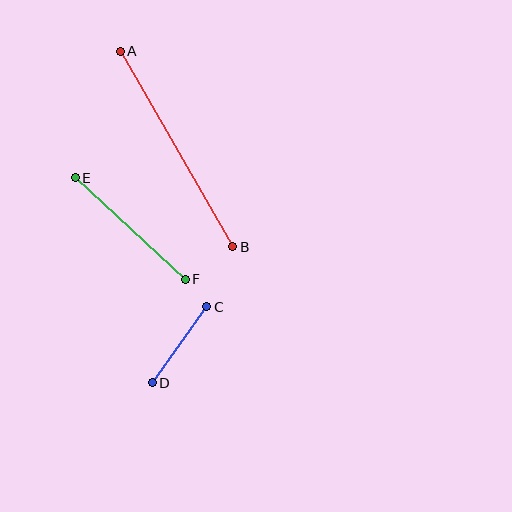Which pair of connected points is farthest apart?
Points A and B are farthest apart.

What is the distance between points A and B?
The distance is approximately 226 pixels.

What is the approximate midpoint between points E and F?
The midpoint is at approximately (130, 228) pixels.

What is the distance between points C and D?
The distance is approximately 94 pixels.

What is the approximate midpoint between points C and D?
The midpoint is at approximately (180, 345) pixels.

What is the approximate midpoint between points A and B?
The midpoint is at approximately (176, 149) pixels.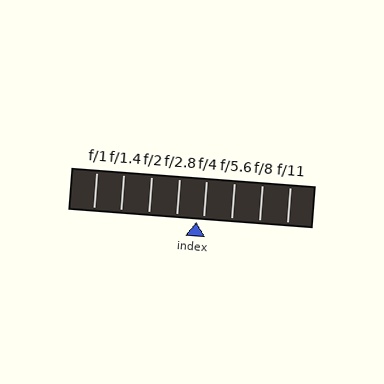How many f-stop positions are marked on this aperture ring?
There are 8 f-stop positions marked.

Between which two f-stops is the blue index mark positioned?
The index mark is between f/2.8 and f/4.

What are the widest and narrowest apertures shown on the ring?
The widest aperture shown is f/1 and the narrowest is f/11.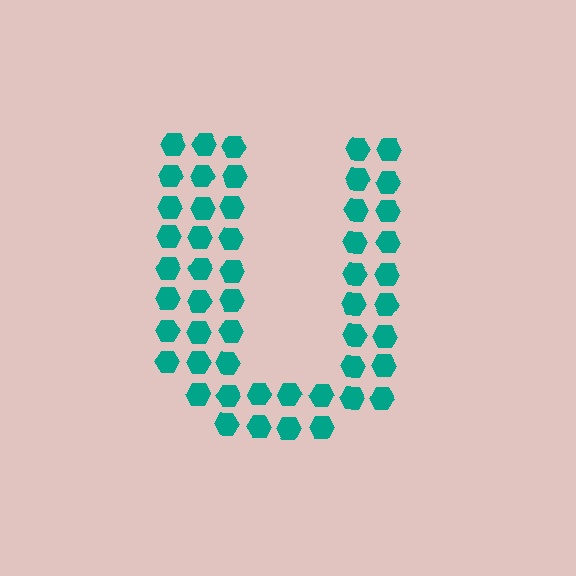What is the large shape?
The large shape is the letter U.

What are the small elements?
The small elements are hexagons.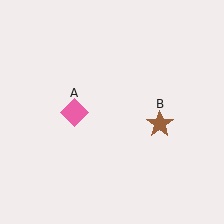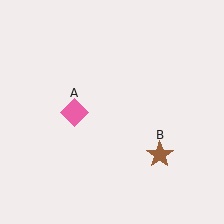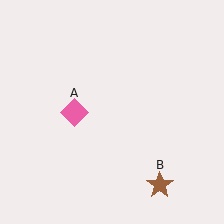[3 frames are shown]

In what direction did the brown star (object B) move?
The brown star (object B) moved down.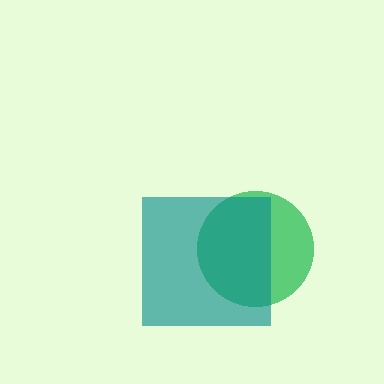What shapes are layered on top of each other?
The layered shapes are: a green circle, a teal square.